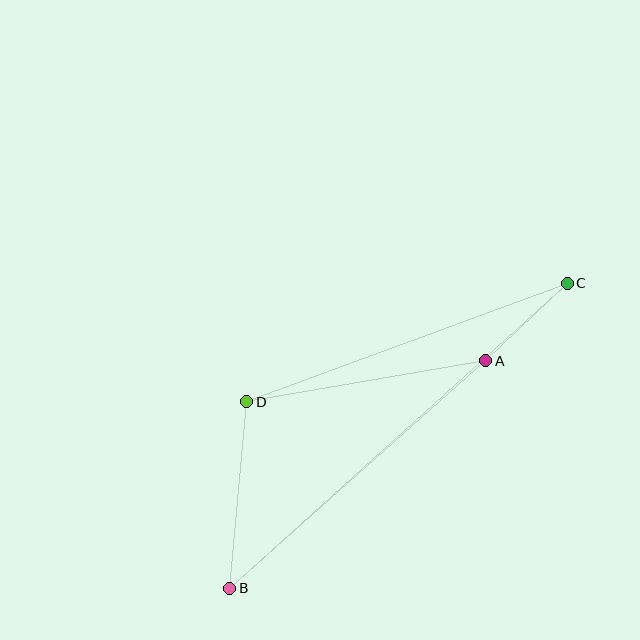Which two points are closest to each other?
Points A and C are closest to each other.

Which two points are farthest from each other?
Points B and C are farthest from each other.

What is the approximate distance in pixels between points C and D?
The distance between C and D is approximately 342 pixels.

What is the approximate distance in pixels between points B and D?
The distance between B and D is approximately 187 pixels.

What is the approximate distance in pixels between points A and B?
The distance between A and B is approximately 342 pixels.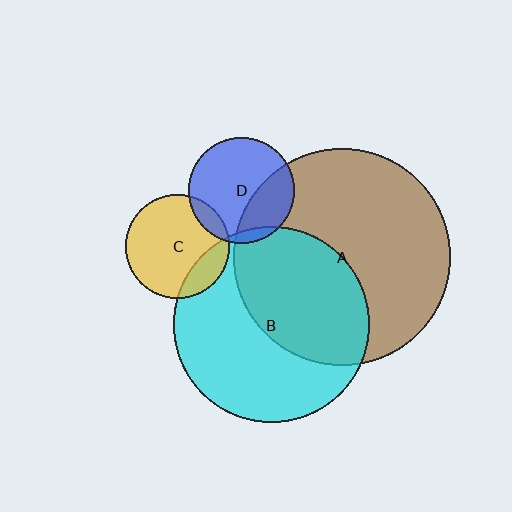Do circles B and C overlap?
Yes.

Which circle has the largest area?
Circle A (brown).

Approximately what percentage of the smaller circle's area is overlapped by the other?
Approximately 20%.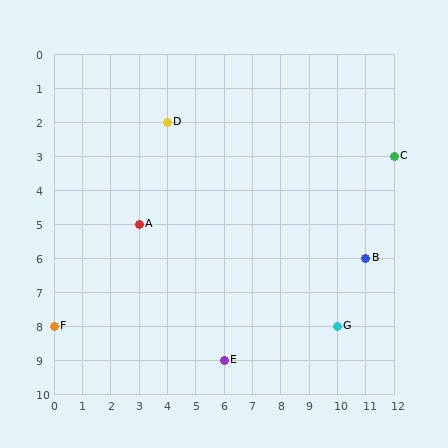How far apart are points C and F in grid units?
Points C and F are 12 columns and 5 rows apart (about 13.0 grid units diagonally).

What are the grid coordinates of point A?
Point A is at grid coordinates (3, 5).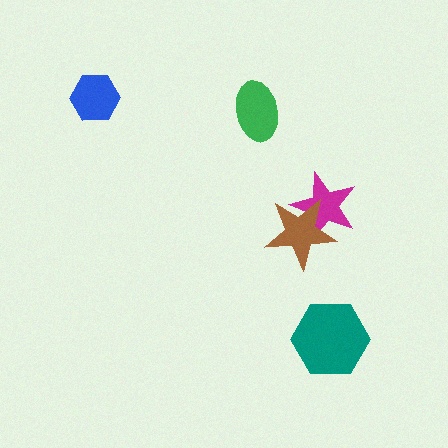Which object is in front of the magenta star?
The brown star is in front of the magenta star.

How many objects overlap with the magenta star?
1 object overlaps with the magenta star.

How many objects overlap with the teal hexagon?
0 objects overlap with the teal hexagon.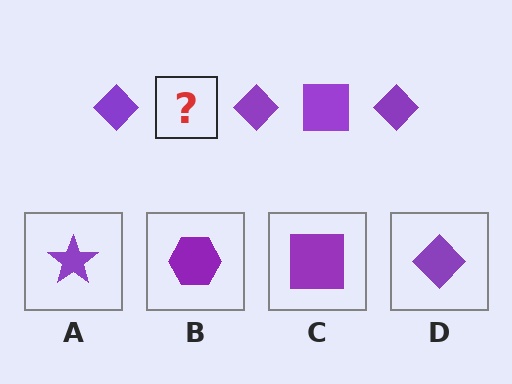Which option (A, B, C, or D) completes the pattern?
C.